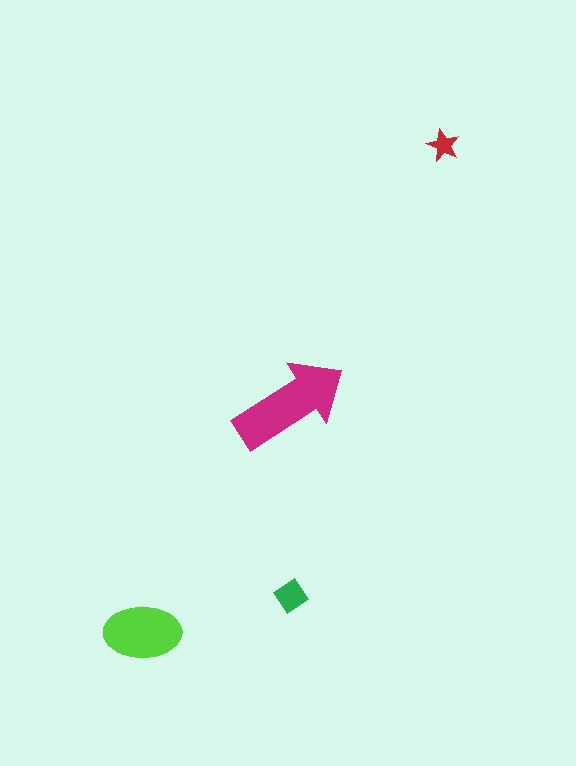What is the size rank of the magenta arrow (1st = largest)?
1st.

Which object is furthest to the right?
The red star is rightmost.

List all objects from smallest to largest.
The red star, the green diamond, the lime ellipse, the magenta arrow.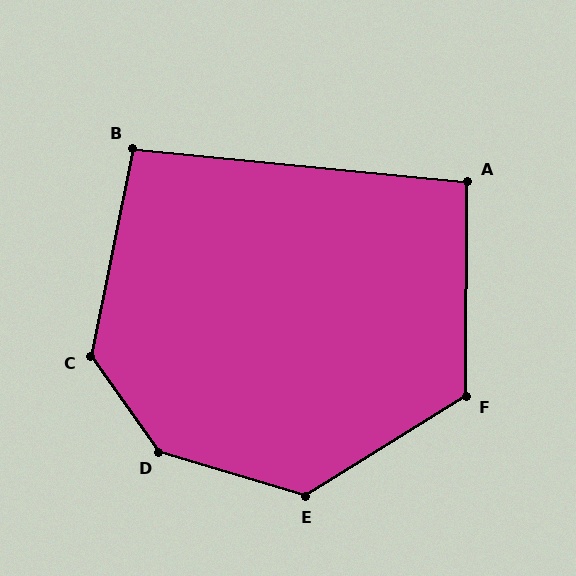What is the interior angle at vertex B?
Approximately 96 degrees (obtuse).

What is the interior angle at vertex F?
Approximately 122 degrees (obtuse).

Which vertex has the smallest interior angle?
A, at approximately 95 degrees.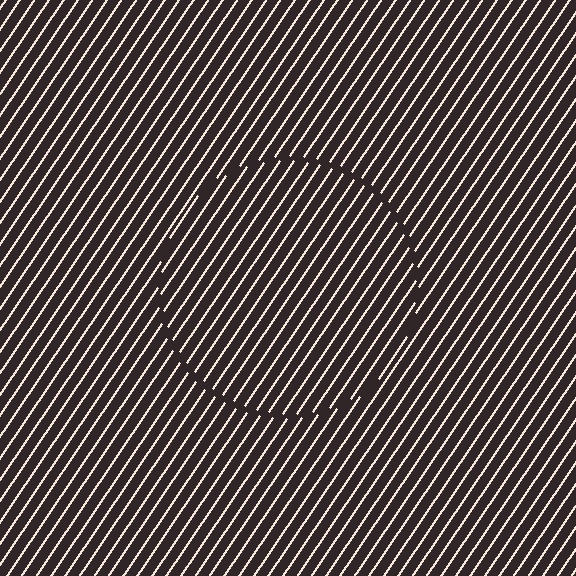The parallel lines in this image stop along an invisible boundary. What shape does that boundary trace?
An illusory circle. The interior of the shape contains the same grating, shifted by half a period — the contour is defined by the phase discontinuity where line-ends from the inner and outer gratings abut.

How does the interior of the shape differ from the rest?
The interior of the shape contains the same grating, shifted by half a period — the contour is defined by the phase discontinuity where line-ends from the inner and outer gratings abut.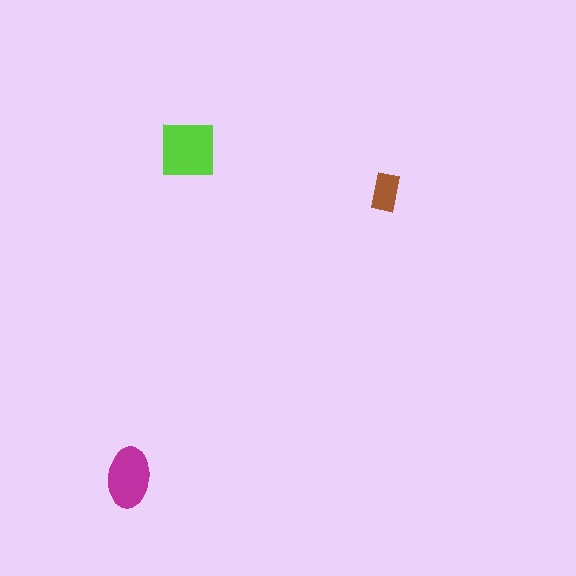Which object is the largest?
The lime square.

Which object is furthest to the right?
The brown rectangle is rightmost.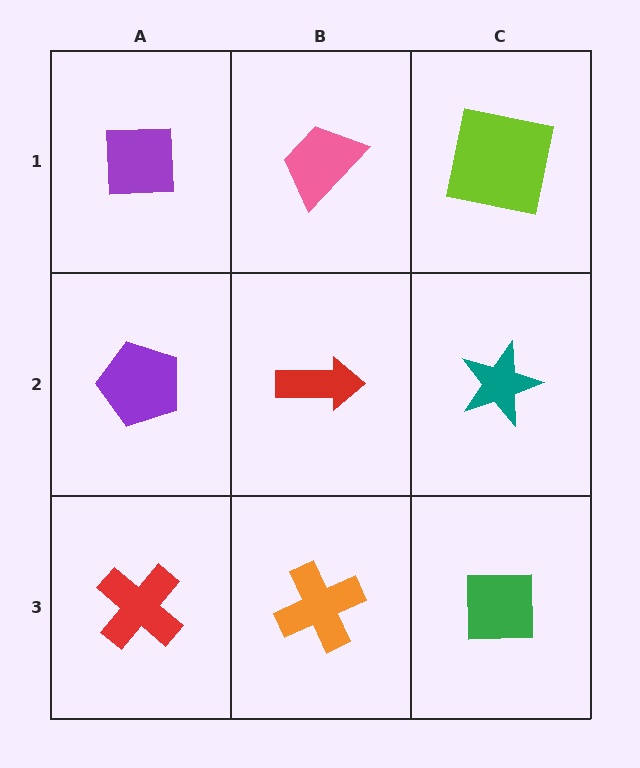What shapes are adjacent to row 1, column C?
A teal star (row 2, column C), a pink trapezoid (row 1, column B).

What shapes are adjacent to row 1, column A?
A purple pentagon (row 2, column A), a pink trapezoid (row 1, column B).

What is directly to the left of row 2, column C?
A red arrow.